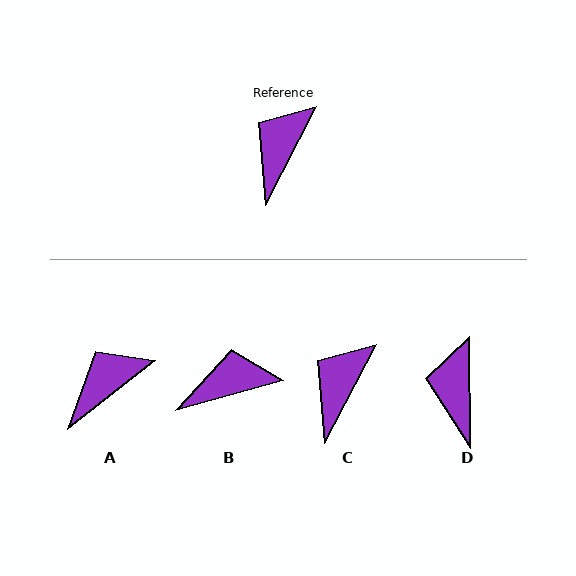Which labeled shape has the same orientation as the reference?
C.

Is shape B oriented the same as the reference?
No, it is off by about 47 degrees.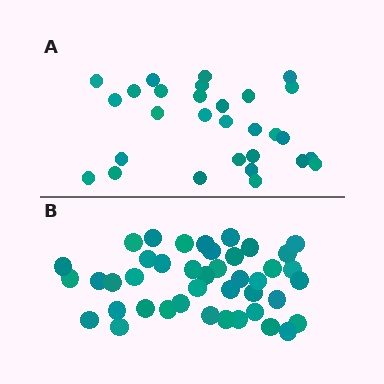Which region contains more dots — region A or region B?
Region B (the bottom region) has more dots.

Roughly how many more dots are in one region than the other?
Region B has approximately 15 more dots than region A.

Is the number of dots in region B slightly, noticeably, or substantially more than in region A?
Region B has noticeably more, but not dramatically so. The ratio is roughly 1.4 to 1.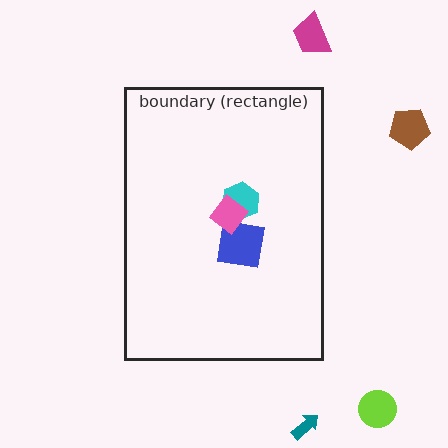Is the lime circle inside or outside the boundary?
Outside.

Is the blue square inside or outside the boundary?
Inside.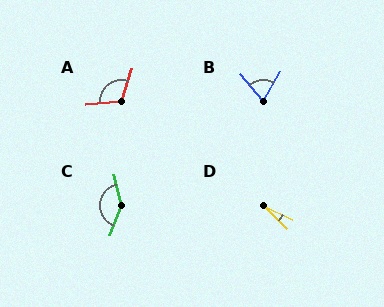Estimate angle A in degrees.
Approximately 113 degrees.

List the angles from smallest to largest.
D (19°), B (69°), A (113°), C (146°).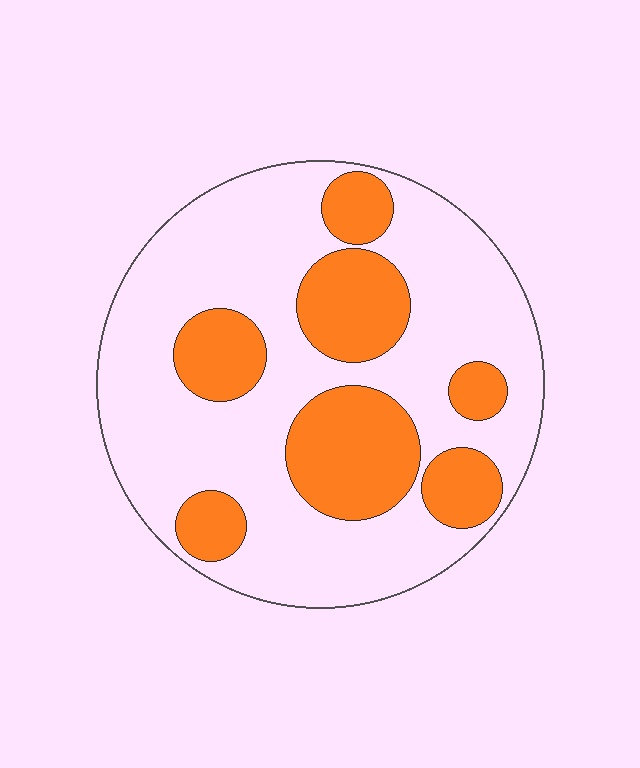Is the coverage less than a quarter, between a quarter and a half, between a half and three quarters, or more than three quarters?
Between a quarter and a half.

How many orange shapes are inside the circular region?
7.